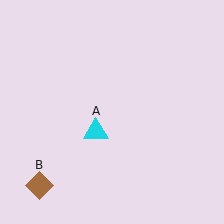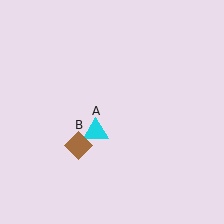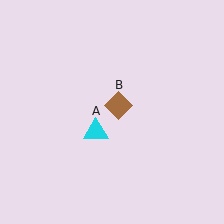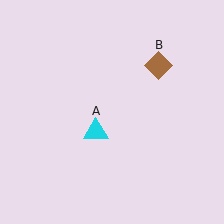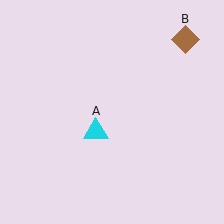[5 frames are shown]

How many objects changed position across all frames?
1 object changed position: brown diamond (object B).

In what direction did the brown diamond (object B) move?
The brown diamond (object B) moved up and to the right.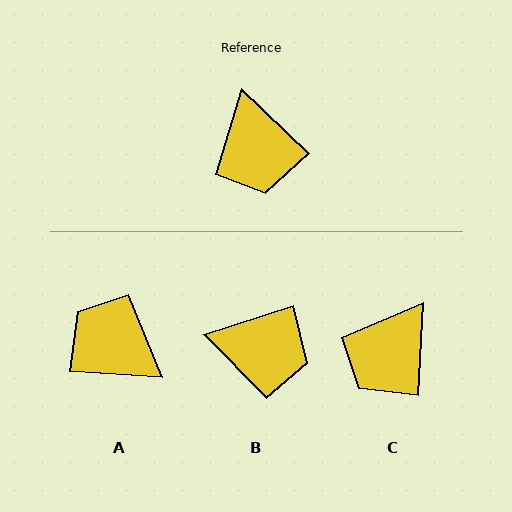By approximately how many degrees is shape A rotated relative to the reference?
Approximately 140 degrees clockwise.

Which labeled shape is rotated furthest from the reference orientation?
A, about 140 degrees away.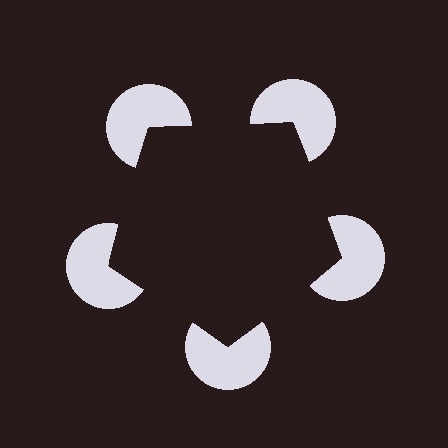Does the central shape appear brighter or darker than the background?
It typically appears slightly darker than the background, even though no actual brightness change is drawn.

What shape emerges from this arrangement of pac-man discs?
An illusory pentagon — its edges are inferred from the aligned wedge cuts in the pac-man discs, not physically drawn.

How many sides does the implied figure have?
5 sides.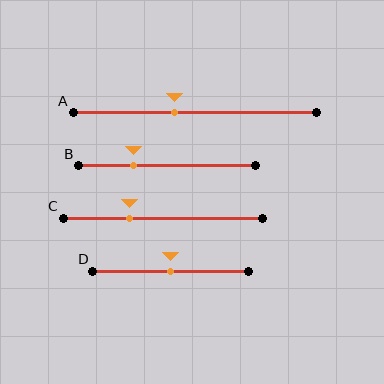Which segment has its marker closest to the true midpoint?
Segment D has its marker closest to the true midpoint.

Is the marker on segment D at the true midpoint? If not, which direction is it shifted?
Yes, the marker on segment D is at the true midpoint.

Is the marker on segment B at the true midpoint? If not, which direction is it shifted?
No, the marker on segment B is shifted to the left by about 19% of the segment length.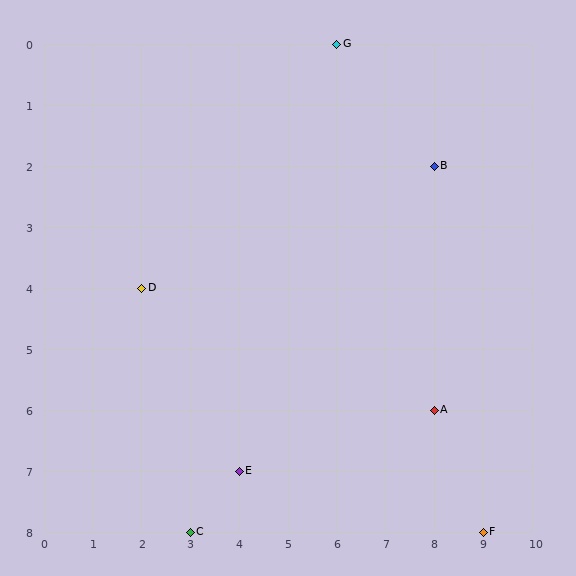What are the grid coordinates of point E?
Point E is at grid coordinates (4, 7).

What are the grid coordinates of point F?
Point F is at grid coordinates (9, 8).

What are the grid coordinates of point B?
Point B is at grid coordinates (8, 2).